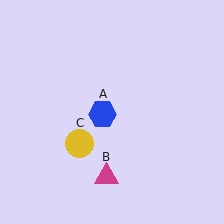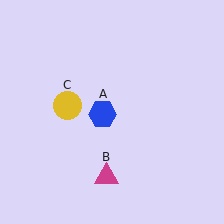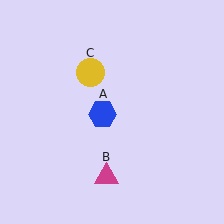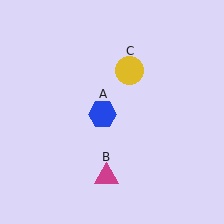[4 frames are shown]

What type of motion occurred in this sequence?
The yellow circle (object C) rotated clockwise around the center of the scene.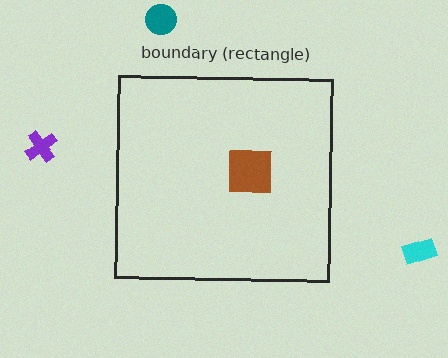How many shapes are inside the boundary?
1 inside, 3 outside.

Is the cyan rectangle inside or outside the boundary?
Outside.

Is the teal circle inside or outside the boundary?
Outside.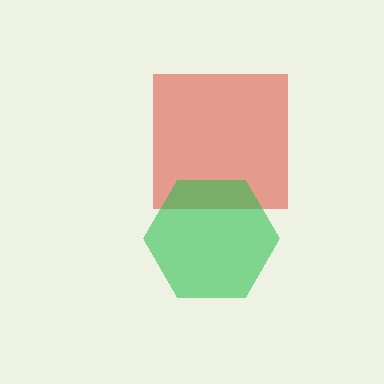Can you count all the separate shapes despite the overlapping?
Yes, there are 2 separate shapes.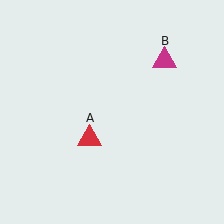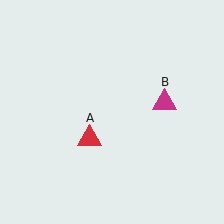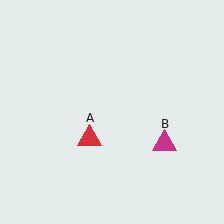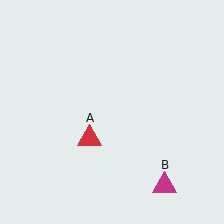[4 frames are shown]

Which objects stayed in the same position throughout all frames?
Red triangle (object A) remained stationary.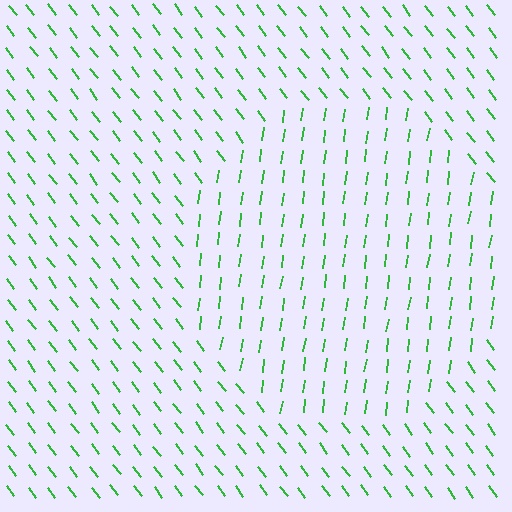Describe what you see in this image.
The image is filled with small green line segments. A circle region in the image has lines oriented differently from the surrounding lines, creating a visible texture boundary.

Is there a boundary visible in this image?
Yes, there is a texture boundary formed by a change in line orientation.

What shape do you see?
I see a circle.